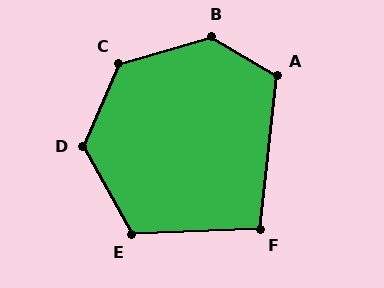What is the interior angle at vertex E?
Approximately 116 degrees (obtuse).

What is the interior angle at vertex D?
Approximately 128 degrees (obtuse).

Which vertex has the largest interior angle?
B, at approximately 133 degrees.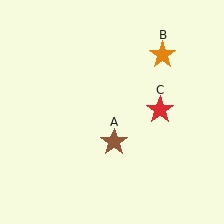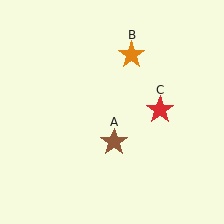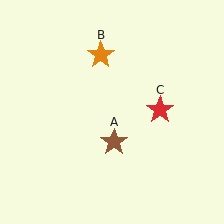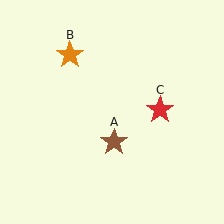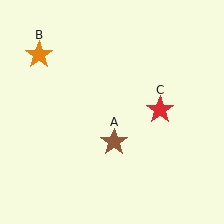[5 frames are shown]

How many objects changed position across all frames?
1 object changed position: orange star (object B).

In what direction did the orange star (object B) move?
The orange star (object B) moved left.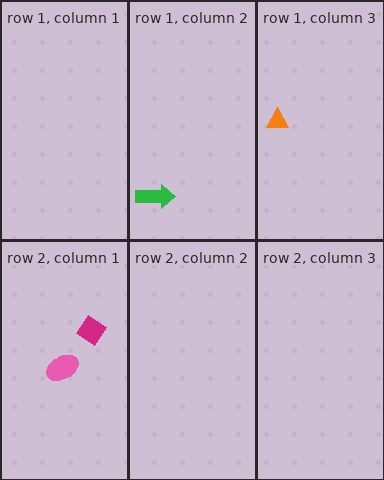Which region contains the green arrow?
The row 1, column 2 region.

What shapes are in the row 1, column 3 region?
The orange triangle.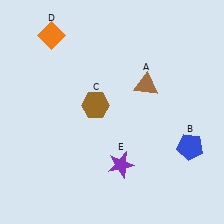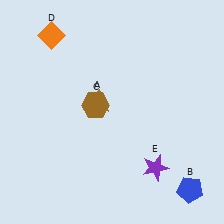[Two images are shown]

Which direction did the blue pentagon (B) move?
The blue pentagon (B) moved down.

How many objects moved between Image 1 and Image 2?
3 objects moved between the two images.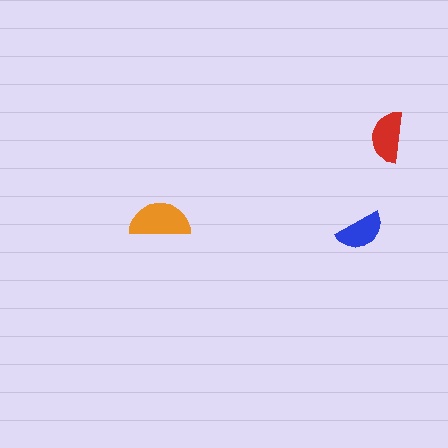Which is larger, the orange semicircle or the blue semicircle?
The orange one.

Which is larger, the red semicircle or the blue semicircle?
The red one.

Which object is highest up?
The red semicircle is topmost.